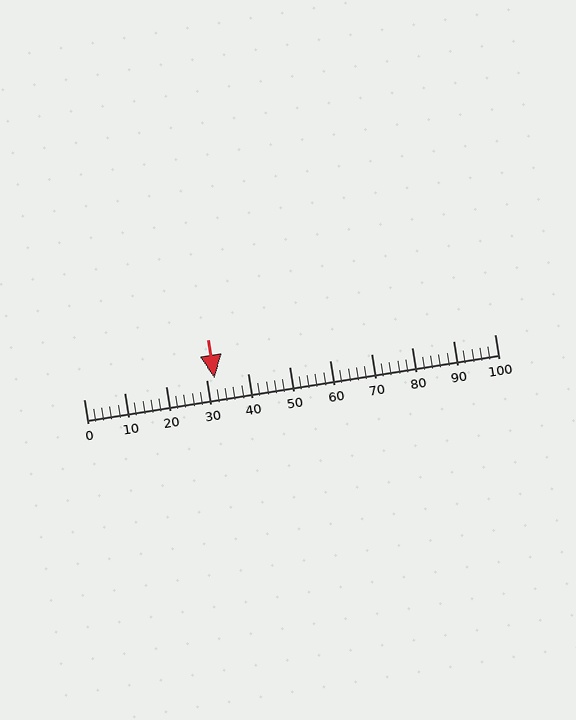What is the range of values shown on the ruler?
The ruler shows values from 0 to 100.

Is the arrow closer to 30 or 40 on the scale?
The arrow is closer to 30.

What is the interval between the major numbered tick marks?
The major tick marks are spaced 10 units apart.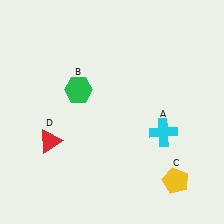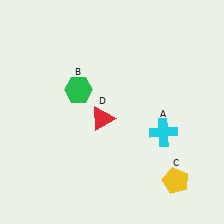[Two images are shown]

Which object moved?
The red triangle (D) moved right.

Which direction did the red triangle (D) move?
The red triangle (D) moved right.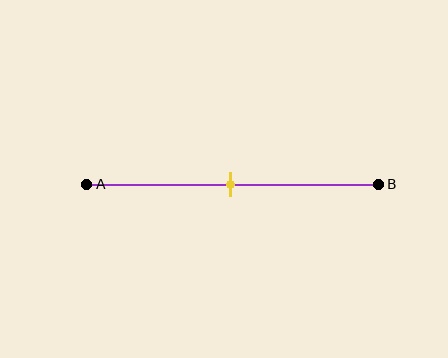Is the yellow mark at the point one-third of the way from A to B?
No, the mark is at about 50% from A, not at the 33% one-third point.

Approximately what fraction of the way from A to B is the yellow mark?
The yellow mark is approximately 50% of the way from A to B.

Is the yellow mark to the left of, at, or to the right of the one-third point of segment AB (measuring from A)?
The yellow mark is to the right of the one-third point of segment AB.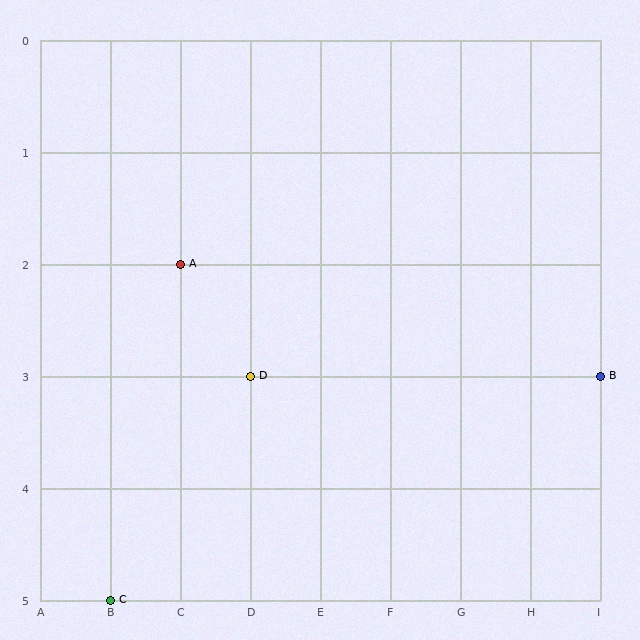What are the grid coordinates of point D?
Point D is at grid coordinates (D, 3).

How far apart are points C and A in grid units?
Points C and A are 1 column and 3 rows apart (about 3.2 grid units diagonally).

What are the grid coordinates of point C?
Point C is at grid coordinates (B, 5).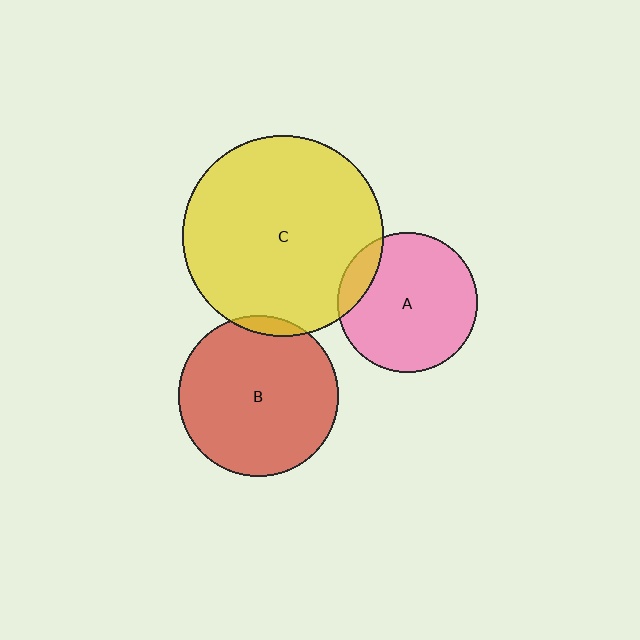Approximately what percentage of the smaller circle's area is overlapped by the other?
Approximately 5%.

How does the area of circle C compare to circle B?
Approximately 1.6 times.